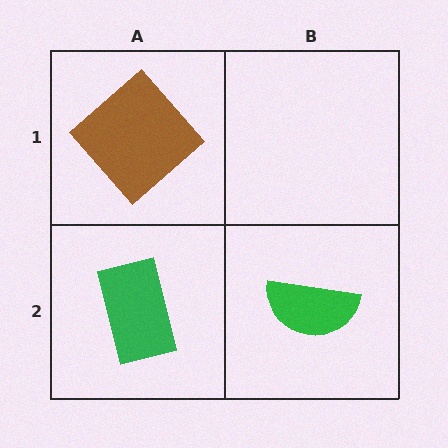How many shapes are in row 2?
2 shapes.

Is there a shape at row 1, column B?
No, that cell is empty.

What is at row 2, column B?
A green semicircle.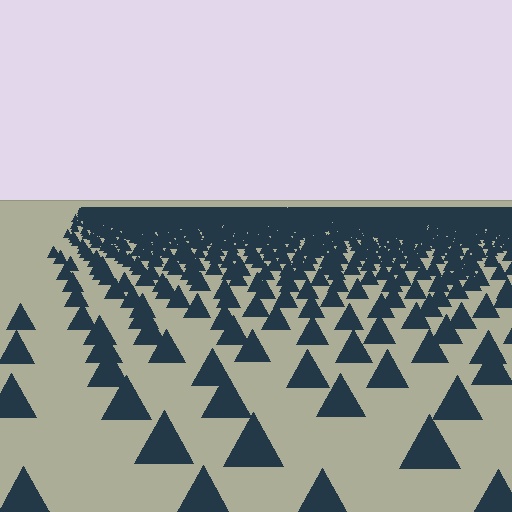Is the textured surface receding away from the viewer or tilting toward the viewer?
The surface is receding away from the viewer. Texture elements get smaller and denser toward the top.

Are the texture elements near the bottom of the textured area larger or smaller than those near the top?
Larger. Near the bottom, elements are closer to the viewer and appear at a bigger on-screen size.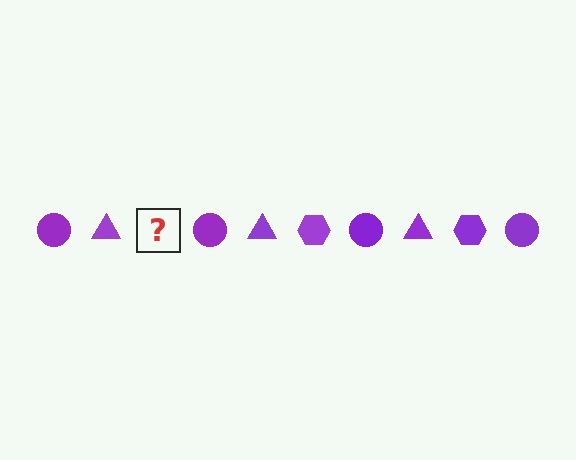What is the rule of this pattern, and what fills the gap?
The rule is that the pattern cycles through circle, triangle, hexagon shapes in purple. The gap should be filled with a purple hexagon.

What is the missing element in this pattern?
The missing element is a purple hexagon.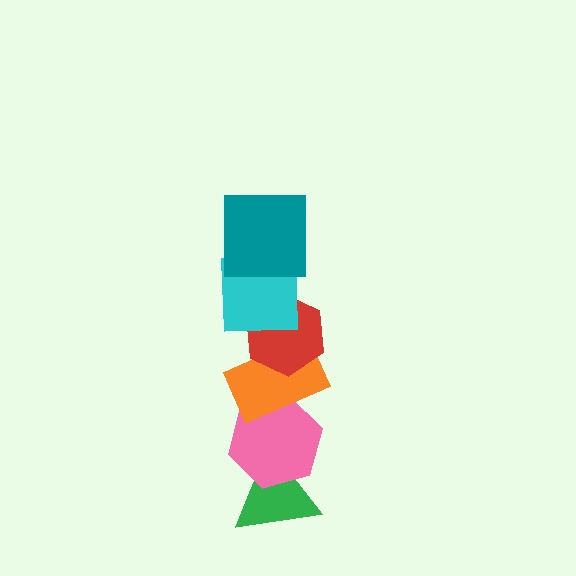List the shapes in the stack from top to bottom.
From top to bottom: the teal square, the cyan square, the red hexagon, the orange rectangle, the pink hexagon, the green triangle.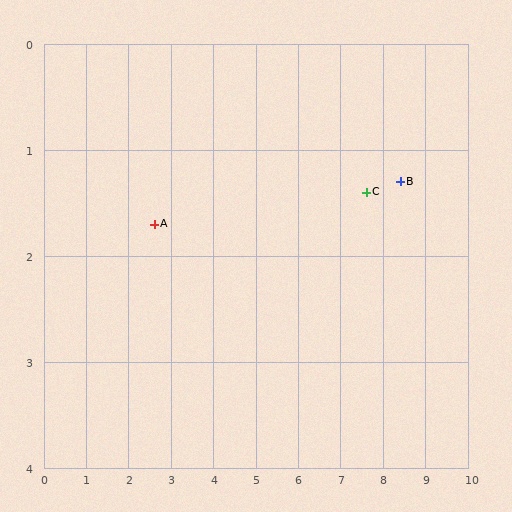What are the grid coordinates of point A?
Point A is at approximately (2.6, 1.7).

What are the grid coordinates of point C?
Point C is at approximately (7.6, 1.4).